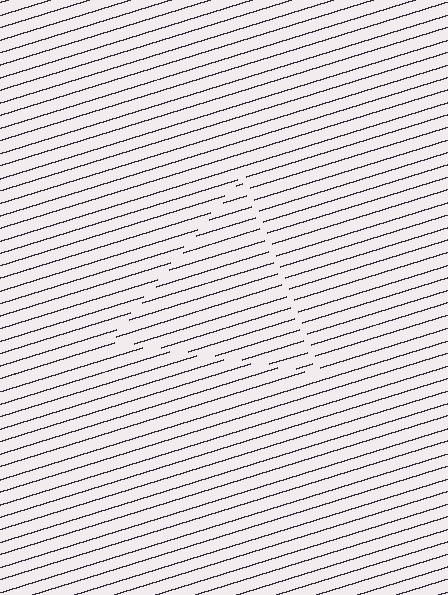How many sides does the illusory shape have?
3 sides — the line-ends trace a triangle.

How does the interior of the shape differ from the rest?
The interior of the shape contains the same grating, shifted by half a period — the contour is defined by the phase discontinuity where line-ends from the inner and outer gratings abut.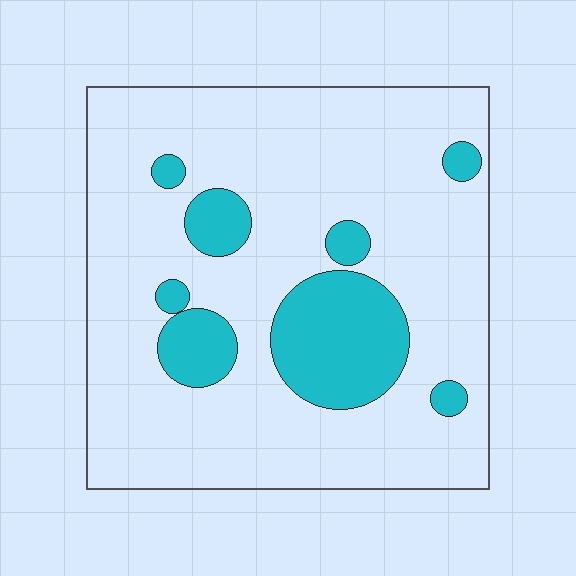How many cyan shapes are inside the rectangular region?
8.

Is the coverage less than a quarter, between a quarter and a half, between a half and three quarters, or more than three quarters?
Less than a quarter.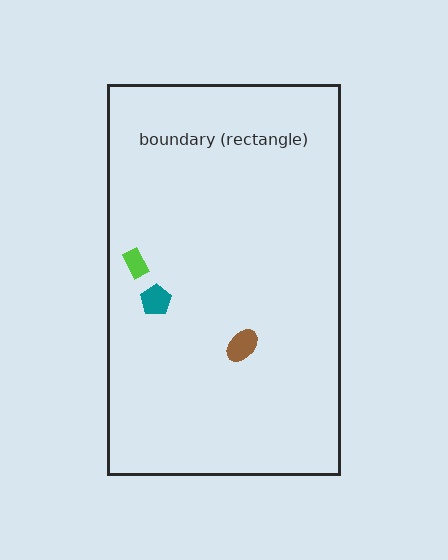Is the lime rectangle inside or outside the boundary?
Inside.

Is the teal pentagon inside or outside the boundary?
Inside.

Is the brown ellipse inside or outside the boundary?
Inside.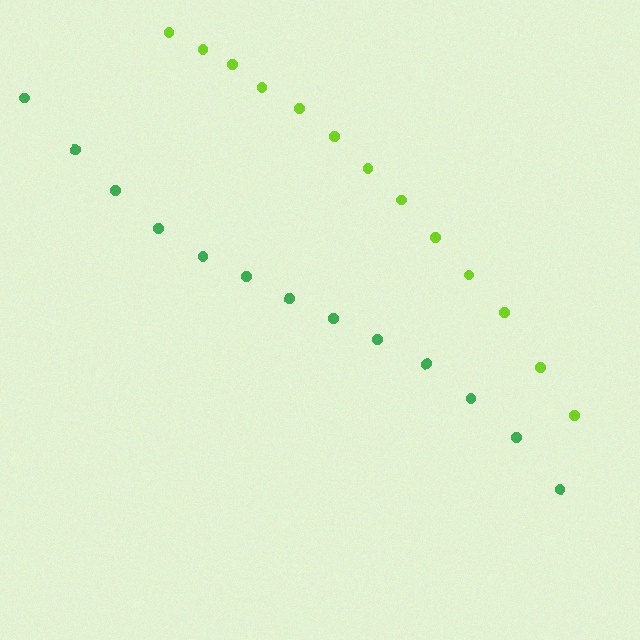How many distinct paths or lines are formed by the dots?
There are 2 distinct paths.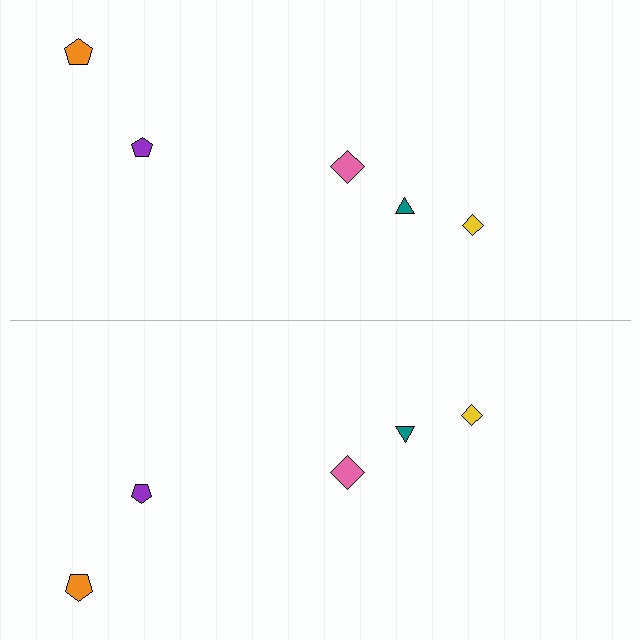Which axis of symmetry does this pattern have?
The pattern has a horizontal axis of symmetry running through the center of the image.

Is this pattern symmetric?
Yes, this pattern has bilateral (reflection) symmetry.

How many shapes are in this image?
There are 10 shapes in this image.